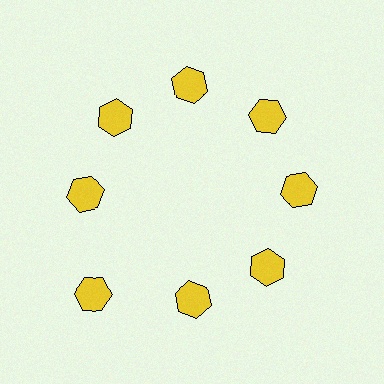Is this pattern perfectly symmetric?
No. The 8 yellow hexagons are arranged in a ring, but one element near the 8 o'clock position is pushed outward from the center, breaking the 8-fold rotational symmetry.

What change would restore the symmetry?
The symmetry would be restored by moving it inward, back onto the ring so that all 8 hexagons sit at equal angles and equal distance from the center.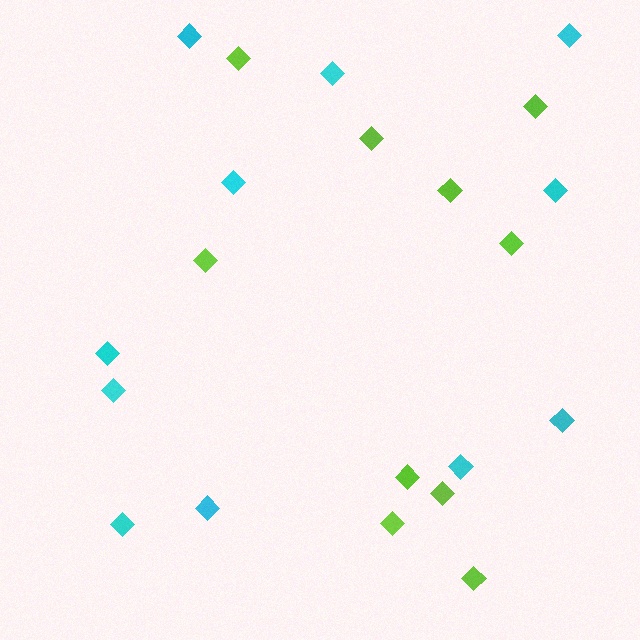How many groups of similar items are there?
There are 2 groups: one group of cyan diamonds (11) and one group of lime diamonds (10).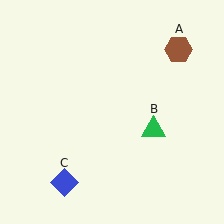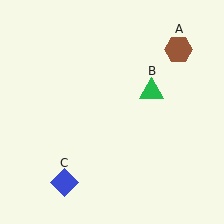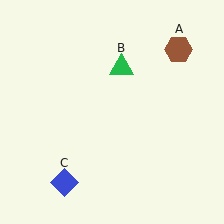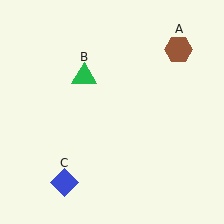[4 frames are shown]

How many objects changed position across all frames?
1 object changed position: green triangle (object B).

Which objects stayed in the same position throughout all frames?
Brown hexagon (object A) and blue diamond (object C) remained stationary.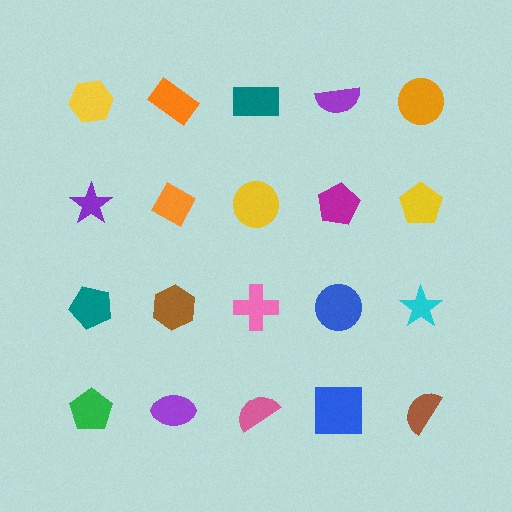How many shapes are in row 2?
5 shapes.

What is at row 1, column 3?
A teal rectangle.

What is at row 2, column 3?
A yellow circle.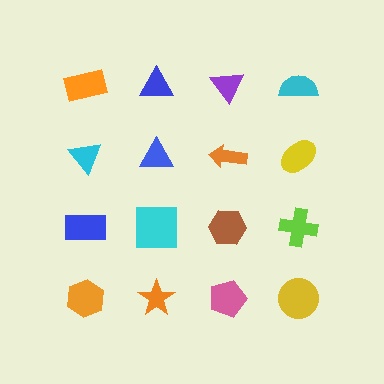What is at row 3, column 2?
A cyan square.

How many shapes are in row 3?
4 shapes.